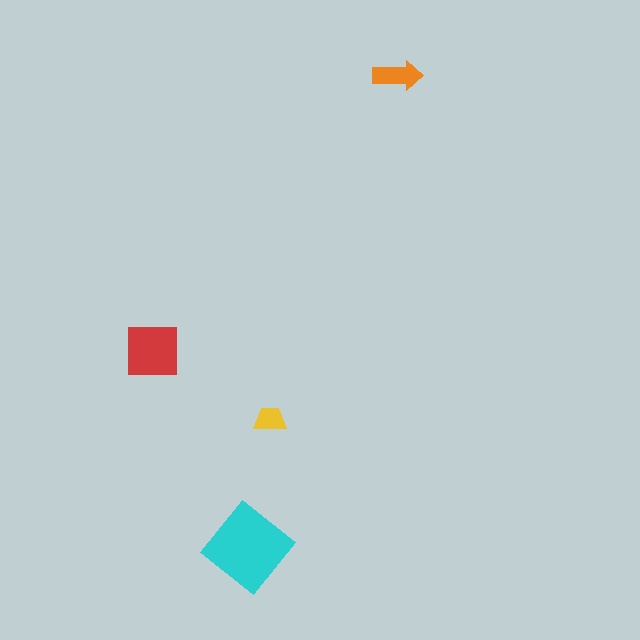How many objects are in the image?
There are 4 objects in the image.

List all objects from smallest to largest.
The yellow trapezoid, the orange arrow, the red square, the cyan diamond.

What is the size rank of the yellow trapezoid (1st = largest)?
4th.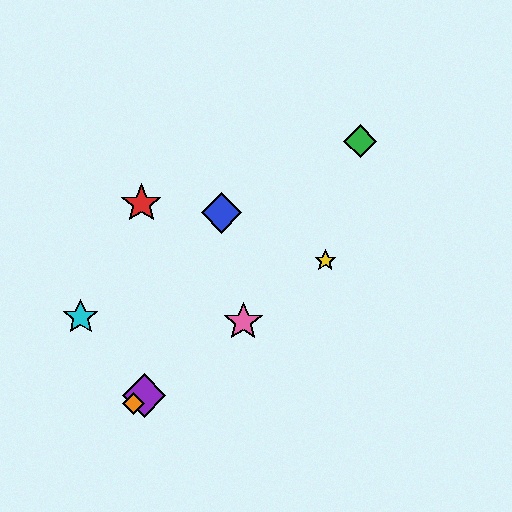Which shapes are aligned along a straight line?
The yellow star, the purple diamond, the orange diamond, the pink star are aligned along a straight line.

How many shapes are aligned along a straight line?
4 shapes (the yellow star, the purple diamond, the orange diamond, the pink star) are aligned along a straight line.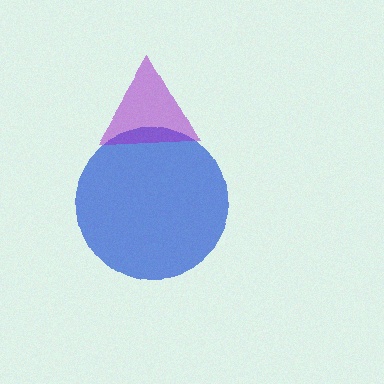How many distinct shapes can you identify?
There are 2 distinct shapes: a blue circle, a purple triangle.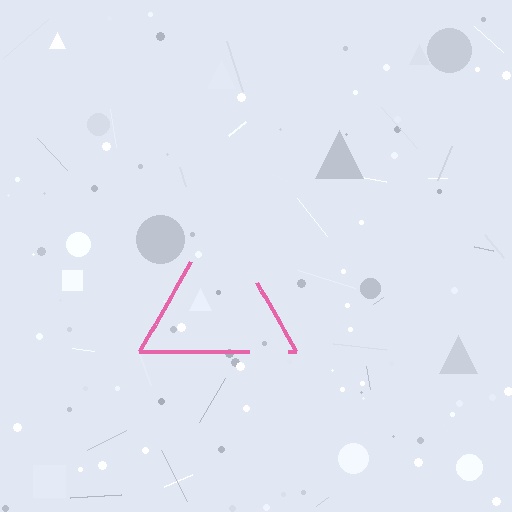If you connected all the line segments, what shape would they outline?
They would outline a triangle.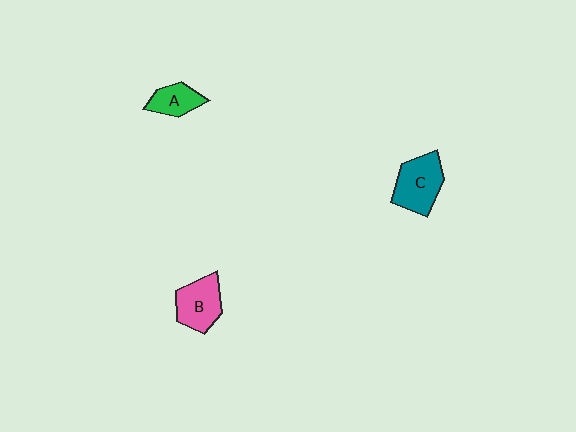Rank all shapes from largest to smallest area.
From largest to smallest: C (teal), B (pink), A (green).